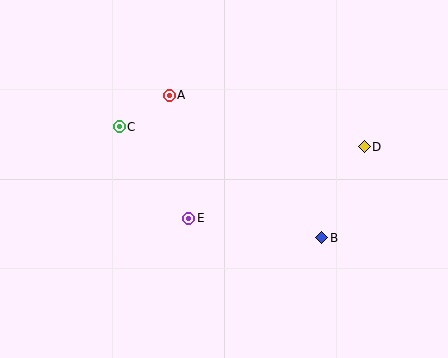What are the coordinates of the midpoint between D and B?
The midpoint between D and B is at (343, 192).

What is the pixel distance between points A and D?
The distance between A and D is 202 pixels.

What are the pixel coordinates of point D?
Point D is at (364, 147).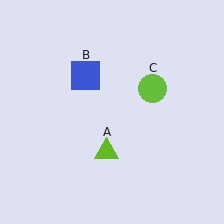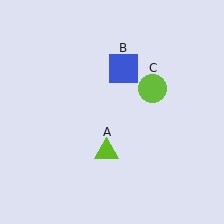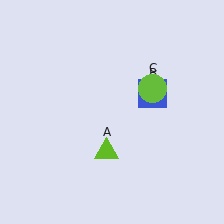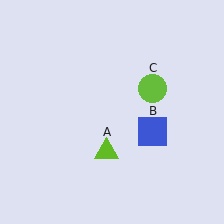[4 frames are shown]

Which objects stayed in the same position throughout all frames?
Lime triangle (object A) and lime circle (object C) remained stationary.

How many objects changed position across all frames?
1 object changed position: blue square (object B).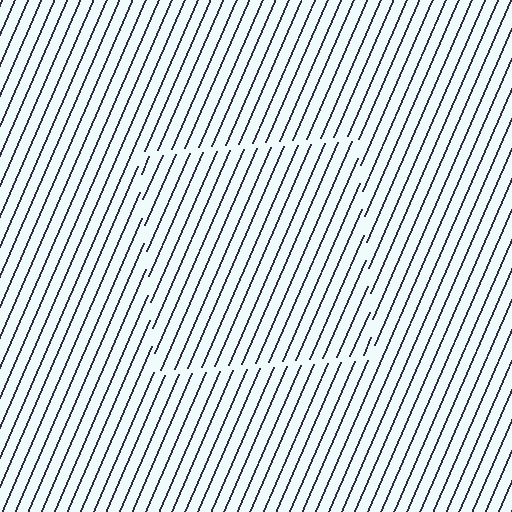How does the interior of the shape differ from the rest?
The interior of the shape contains the same grating, shifted by half a period — the contour is defined by the phase discontinuity where line-ends from the inner and outer gratings abut.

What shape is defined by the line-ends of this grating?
An illusory square. The interior of the shape contains the same grating, shifted by half a period — the contour is defined by the phase discontinuity where line-ends from the inner and outer gratings abut.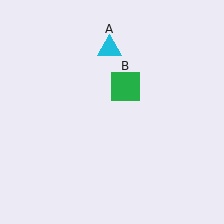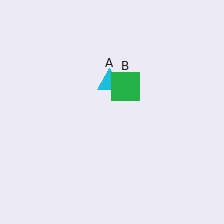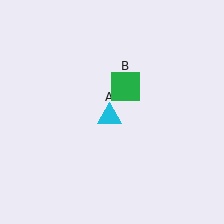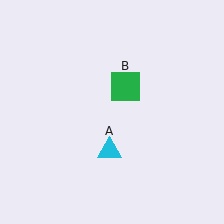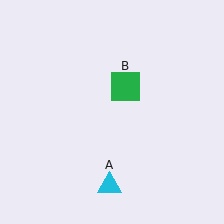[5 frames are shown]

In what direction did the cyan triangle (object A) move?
The cyan triangle (object A) moved down.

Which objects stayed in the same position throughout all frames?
Green square (object B) remained stationary.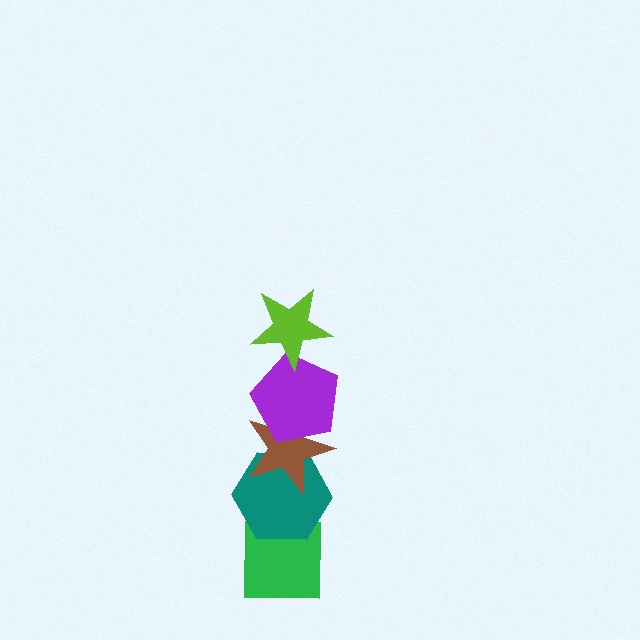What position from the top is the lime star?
The lime star is 1st from the top.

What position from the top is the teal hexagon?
The teal hexagon is 4th from the top.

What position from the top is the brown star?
The brown star is 3rd from the top.